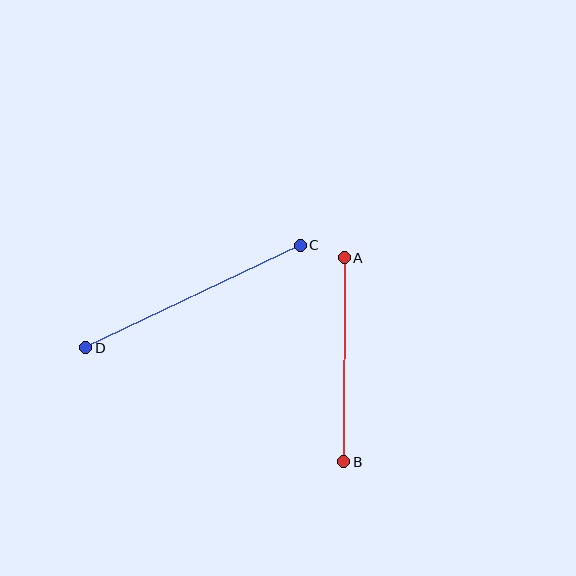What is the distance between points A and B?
The distance is approximately 204 pixels.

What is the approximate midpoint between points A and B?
The midpoint is at approximately (344, 360) pixels.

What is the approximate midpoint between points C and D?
The midpoint is at approximately (193, 297) pixels.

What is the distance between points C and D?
The distance is approximately 237 pixels.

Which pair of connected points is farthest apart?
Points C and D are farthest apart.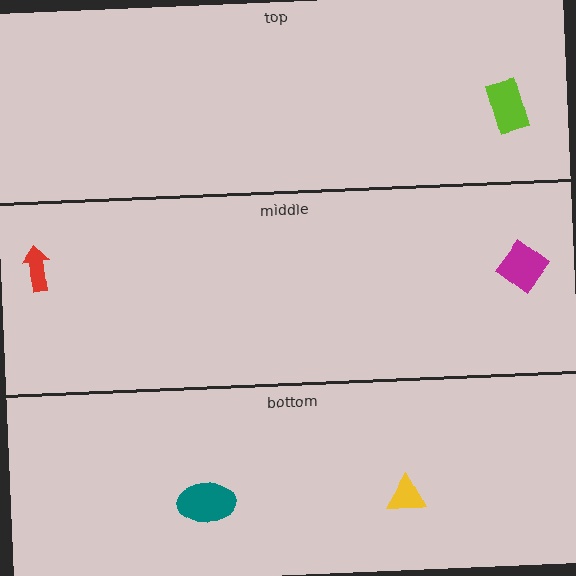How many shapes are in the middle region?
2.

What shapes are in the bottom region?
The teal ellipse, the yellow triangle.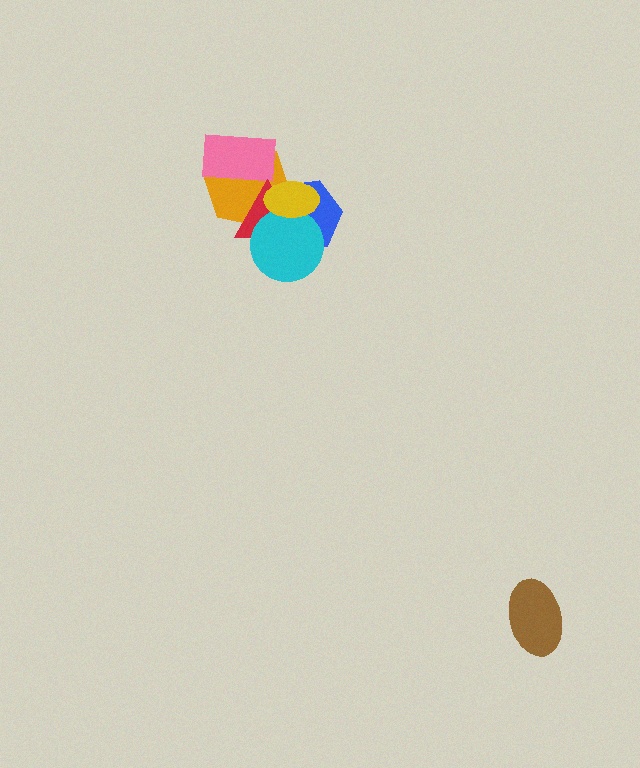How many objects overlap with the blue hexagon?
4 objects overlap with the blue hexagon.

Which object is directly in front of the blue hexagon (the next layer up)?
The cyan circle is directly in front of the blue hexagon.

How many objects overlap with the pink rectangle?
1 object overlaps with the pink rectangle.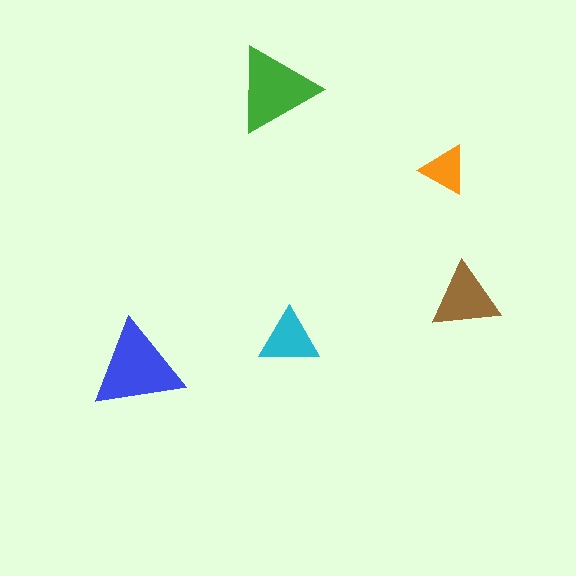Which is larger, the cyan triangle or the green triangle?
The green one.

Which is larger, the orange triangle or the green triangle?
The green one.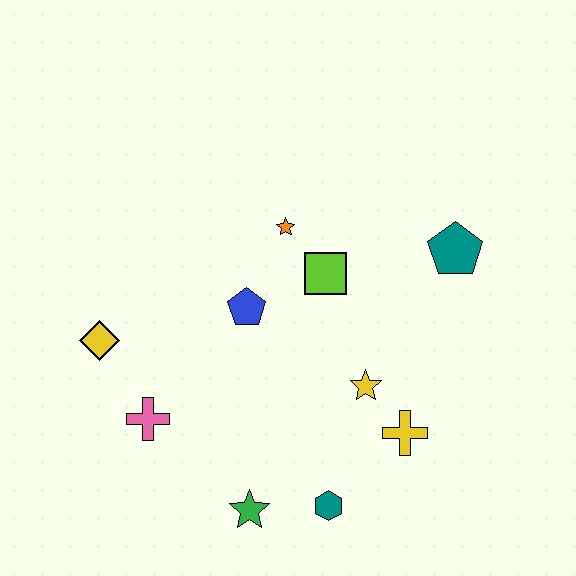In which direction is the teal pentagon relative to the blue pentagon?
The teal pentagon is to the right of the blue pentagon.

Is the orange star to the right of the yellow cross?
No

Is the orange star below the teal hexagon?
No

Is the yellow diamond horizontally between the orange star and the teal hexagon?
No